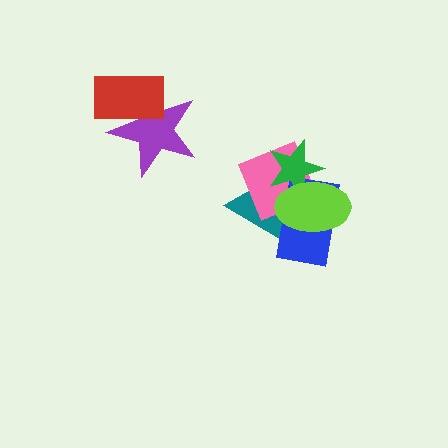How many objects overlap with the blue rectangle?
4 objects overlap with the blue rectangle.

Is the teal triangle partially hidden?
Yes, it is partially covered by another shape.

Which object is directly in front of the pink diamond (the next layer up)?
The blue rectangle is directly in front of the pink diamond.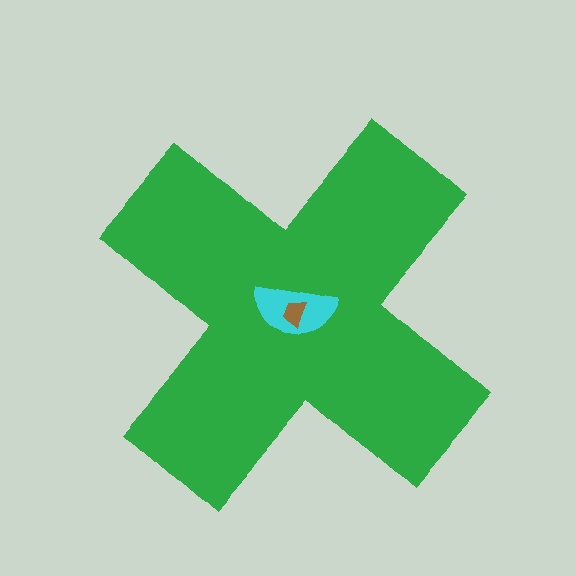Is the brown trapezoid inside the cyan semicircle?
Yes.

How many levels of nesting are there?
3.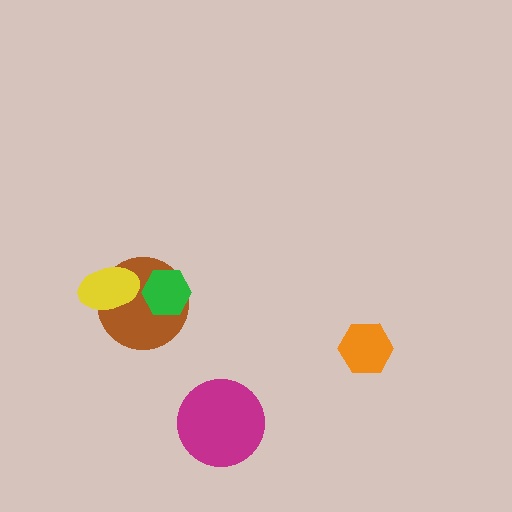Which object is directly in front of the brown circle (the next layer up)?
The green hexagon is directly in front of the brown circle.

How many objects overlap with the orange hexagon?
0 objects overlap with the orange hexagon.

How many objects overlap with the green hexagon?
1 object overlaps with the green hexagon.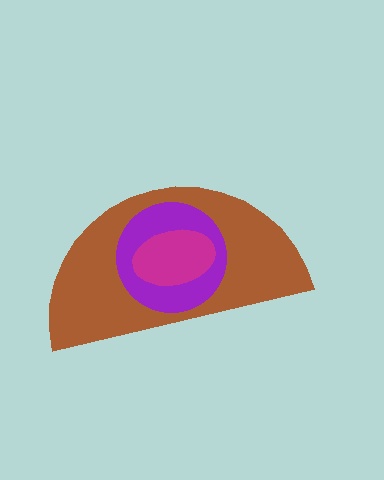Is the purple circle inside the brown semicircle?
Yes.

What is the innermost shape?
The magenta ellipse.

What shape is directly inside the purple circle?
The magenta ellipse.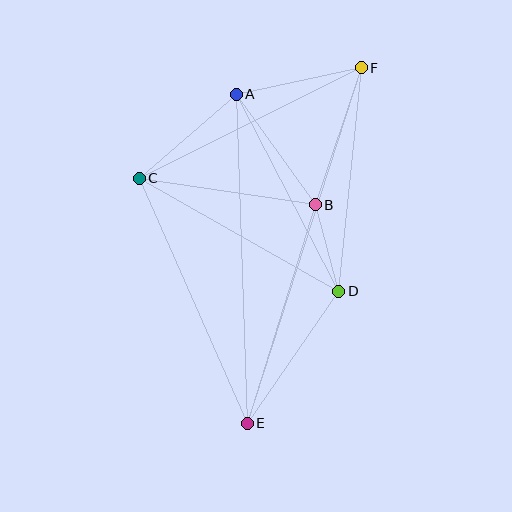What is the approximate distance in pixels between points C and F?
The distance between C and F is approximately 248 pixels.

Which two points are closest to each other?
Points B and D are closest to each other.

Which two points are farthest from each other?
Points E and F are farthest from each other.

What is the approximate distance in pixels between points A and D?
The distance between A and D is approximately 222 pixels.